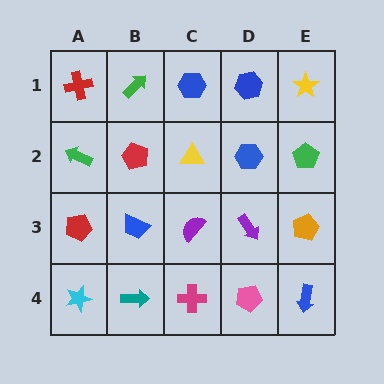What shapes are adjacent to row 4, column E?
An orange pentagon (row 3, column E), a pink pentagon (row 4, column D).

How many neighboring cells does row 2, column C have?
4.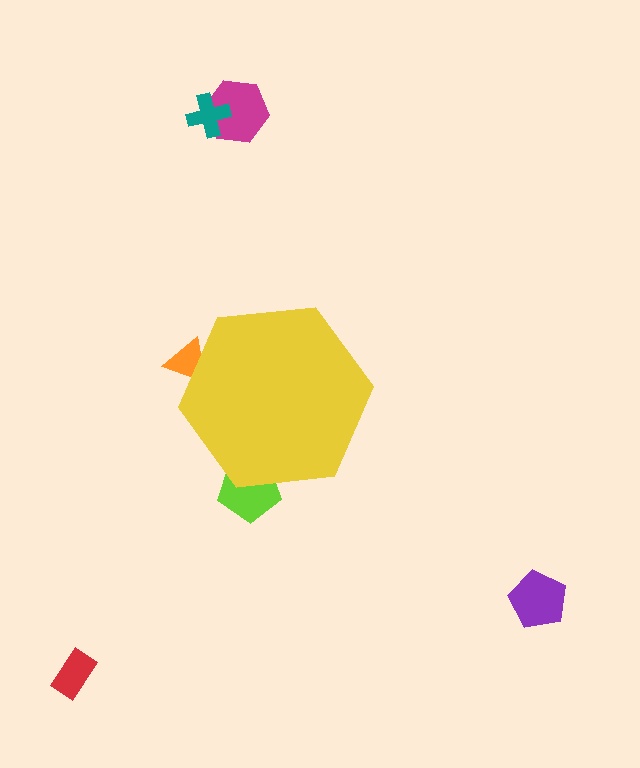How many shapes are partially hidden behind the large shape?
2 shapes are partially hidden.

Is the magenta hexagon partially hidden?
No, the magenta hexagon is fully visible.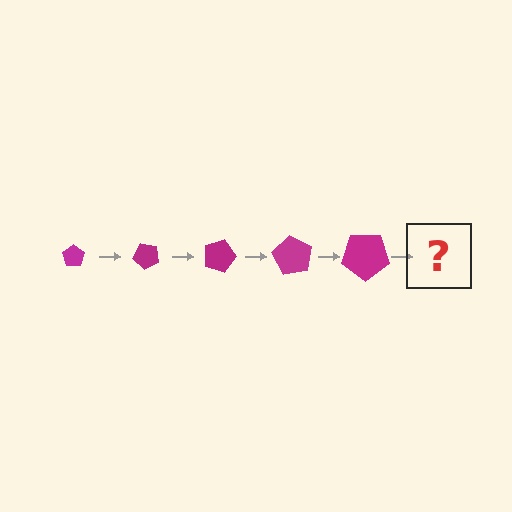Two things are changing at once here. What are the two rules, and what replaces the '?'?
The two rules are that the pentagon grows larger each step and it rotates 45 degrees each step. The '?' should be a pentagon, larger than the previous one and rotated 225 degrees from the start.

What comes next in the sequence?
The next element should be a pentagon, larger than the previous one and rotated 225 degrees from the start.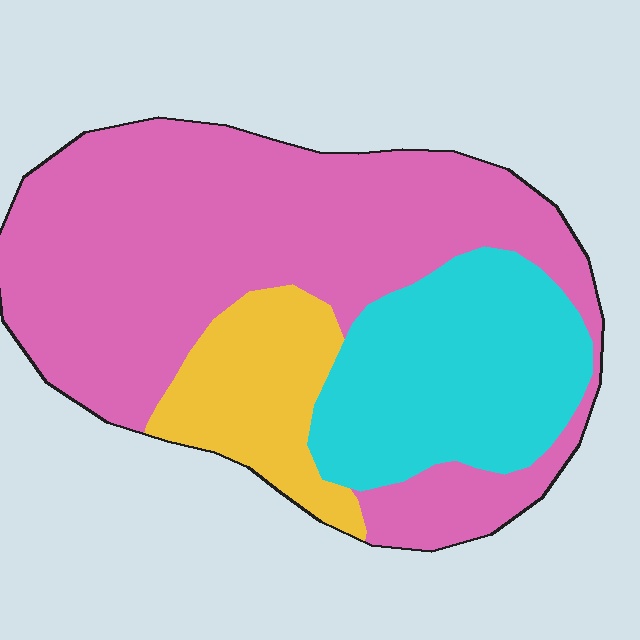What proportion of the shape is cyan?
Cyan takes up between a quarter and a half of the shape.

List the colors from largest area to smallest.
From largest to smallest: pink, cyan, yellow.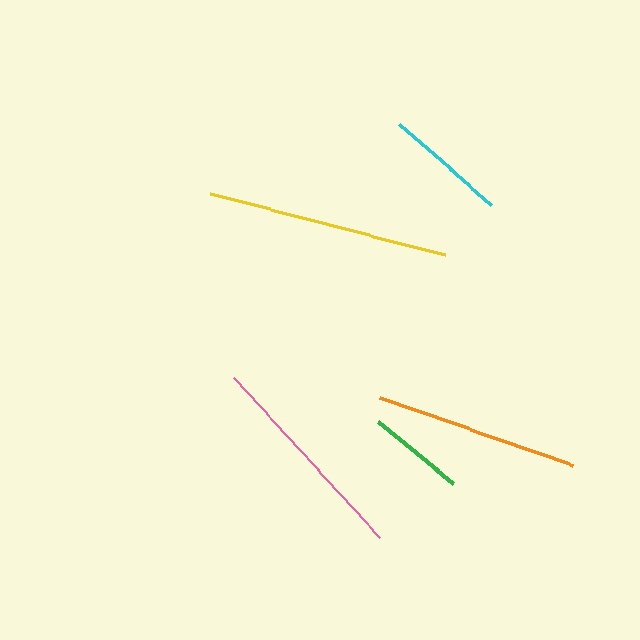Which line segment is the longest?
The yellow line is the longest at approximately 242 pixels.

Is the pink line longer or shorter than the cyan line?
The pink line is longer than the cyan line.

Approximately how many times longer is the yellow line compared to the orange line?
The yellow line is approximately 1.2 times the length of the orange line.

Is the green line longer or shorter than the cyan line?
The cyan line is longer than the green line.